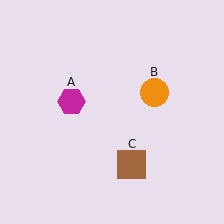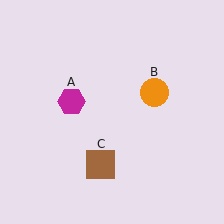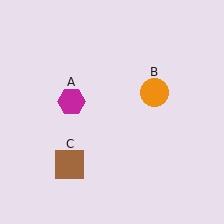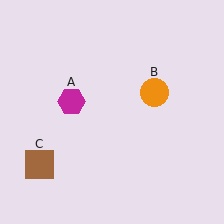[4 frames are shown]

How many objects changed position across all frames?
1 object changed position: brown square (object C).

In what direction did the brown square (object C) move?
The brown square (object C) moved left.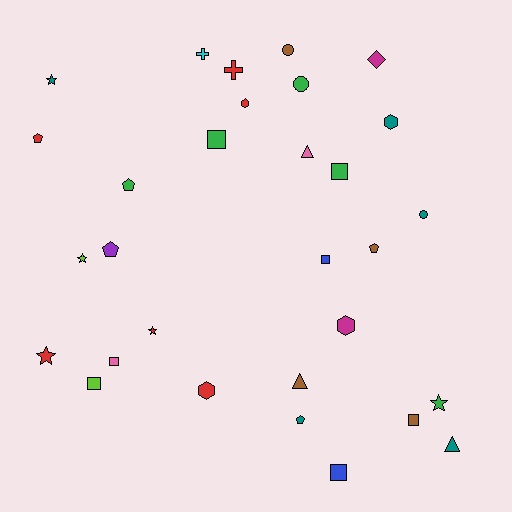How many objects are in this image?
There are 30 objects.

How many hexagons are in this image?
There are 4 hexagons.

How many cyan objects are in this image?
There is 1 cyan object.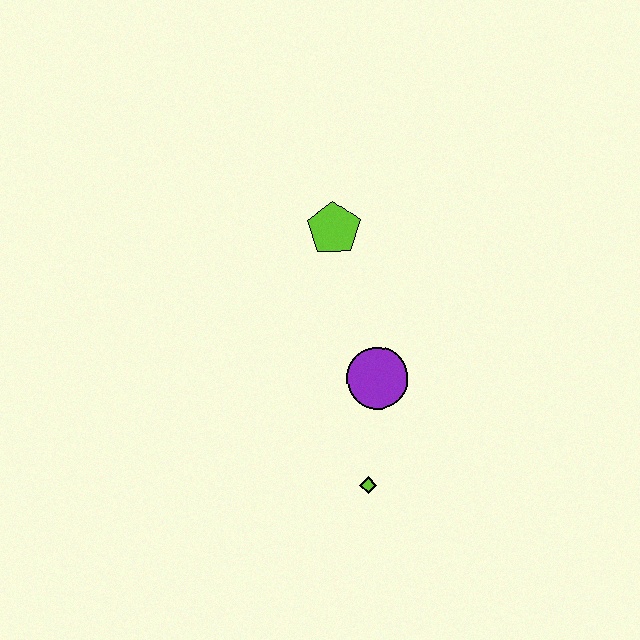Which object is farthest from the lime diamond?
The lime pentagon is farthest from the lime diamond.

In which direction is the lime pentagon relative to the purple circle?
The lime pentagon is above the purple circle.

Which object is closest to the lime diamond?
The purple circle is closest to the lime diamond.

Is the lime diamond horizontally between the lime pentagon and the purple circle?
Yes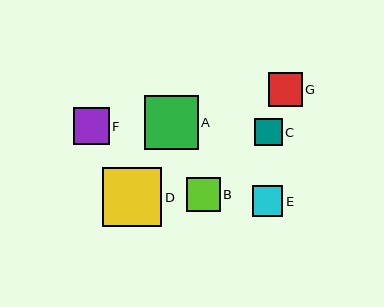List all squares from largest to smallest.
From largest to smallest: D, A, F, G, B, E, C.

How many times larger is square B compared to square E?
Square B is approximately 1.1 times the size of square E.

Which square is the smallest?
Square C is the smallest with a size of approximately 27 pixels.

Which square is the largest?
Square D is the largest with a size of approximately 60 pixels.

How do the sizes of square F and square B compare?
Square F and square B are approximately the same size.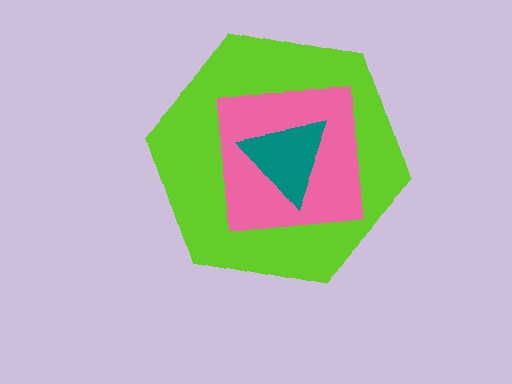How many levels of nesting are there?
3.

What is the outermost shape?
The lime hexagon.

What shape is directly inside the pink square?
The teal triangle.